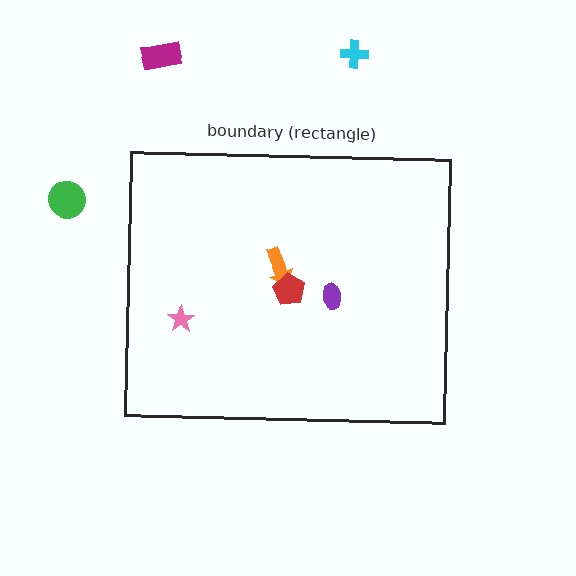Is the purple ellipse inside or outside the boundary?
Inside.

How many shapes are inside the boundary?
4 inside, 3 outside.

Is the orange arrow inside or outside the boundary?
Inside.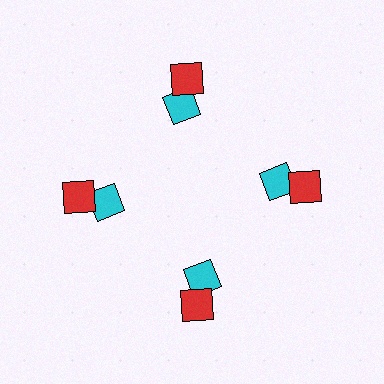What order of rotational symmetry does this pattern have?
This pattern has 4-fold rotational symmetry.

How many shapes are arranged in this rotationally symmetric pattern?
There are 8 shapes, arranged in 4 groups of 2.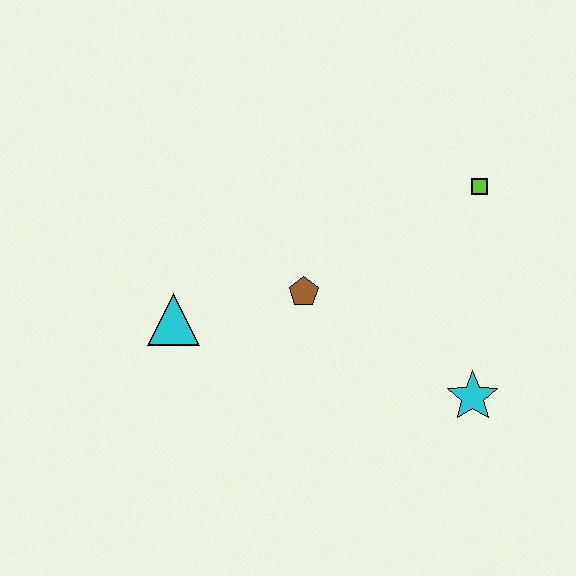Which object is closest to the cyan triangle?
The brown pentagon is closest to the cyan triangle.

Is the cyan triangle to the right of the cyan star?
No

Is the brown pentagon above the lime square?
No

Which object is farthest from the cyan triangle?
The lime square is farthest from the cyan triangle.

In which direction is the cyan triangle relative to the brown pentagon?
The cyan triangle is to the left of the brown pentagon.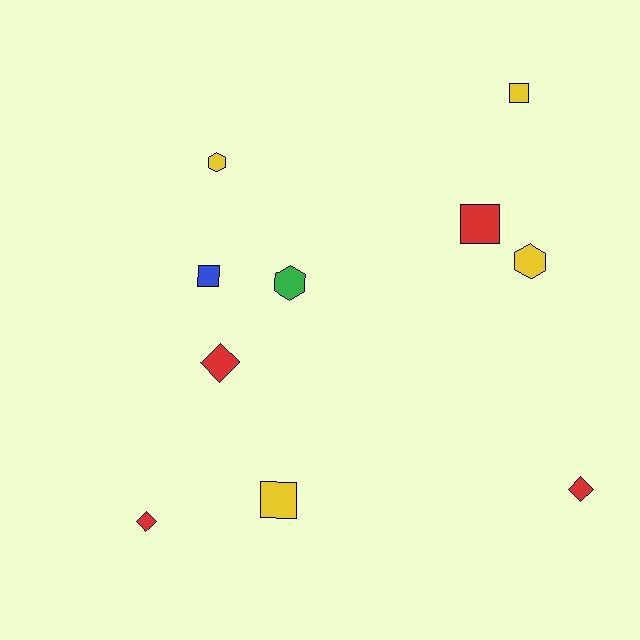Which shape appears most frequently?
Square, with 4 objects.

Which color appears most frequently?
Yellow, with 4 objects.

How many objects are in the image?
There are 10 objects.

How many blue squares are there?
There is 1 blue square.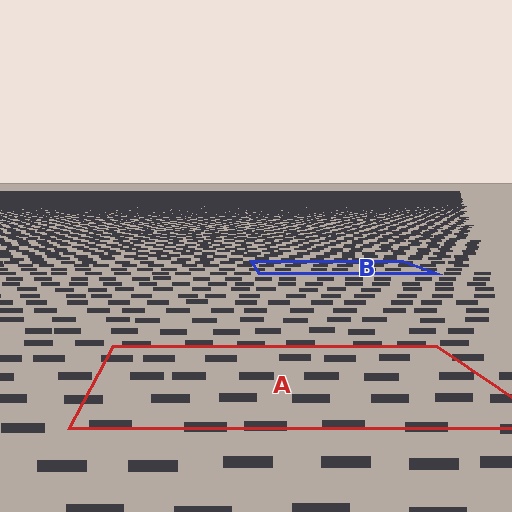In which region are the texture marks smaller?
The texture marks are smaller in region B, because it is farther away.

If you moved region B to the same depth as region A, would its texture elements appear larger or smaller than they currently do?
They would appear larger. At a closer depth, the same texture elements are projected at a bigger on-screen size.